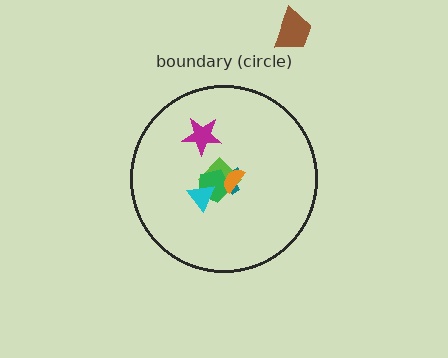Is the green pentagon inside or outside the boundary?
Inside.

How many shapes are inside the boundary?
6 inside, 1 outside.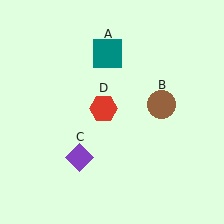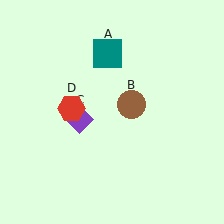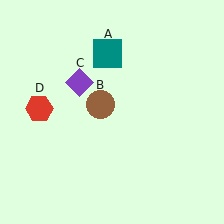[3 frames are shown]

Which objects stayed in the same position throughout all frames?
Teal square (object A) remained stationary.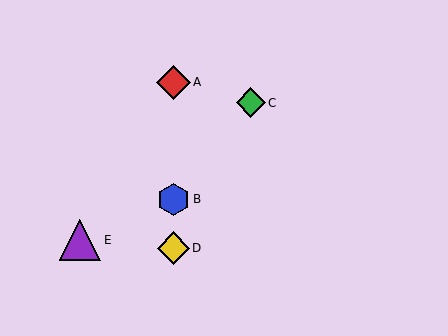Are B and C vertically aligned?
No, B is at x≈173 and C is at x≈251.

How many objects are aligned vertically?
3 objects (A, B, D) are aligned vertically.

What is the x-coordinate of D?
Object D is at x≈173.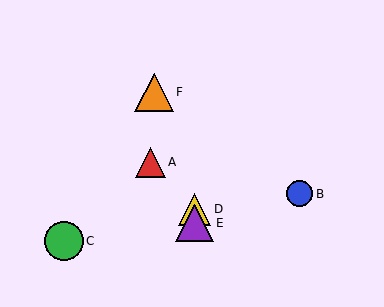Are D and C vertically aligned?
No, D is at x≈195 and C is at x≈64.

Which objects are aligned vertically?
Objects D, E are aligned vertically.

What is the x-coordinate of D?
Object D is at x≈195.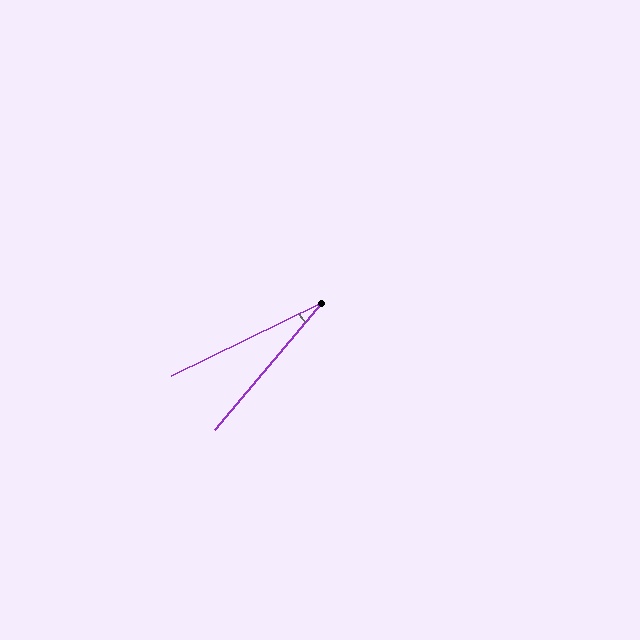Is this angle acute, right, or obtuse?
It is acute.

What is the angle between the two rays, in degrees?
Approximately 24 degrees.